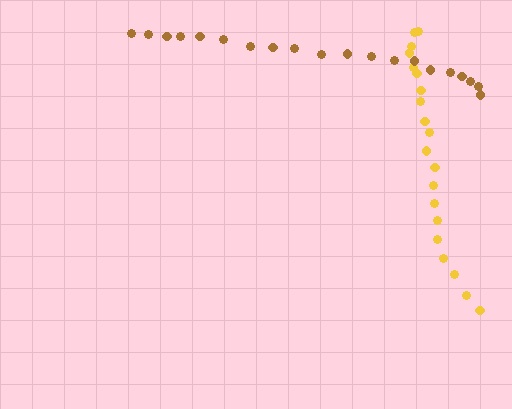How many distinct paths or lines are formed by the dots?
There are 2 distinct paths.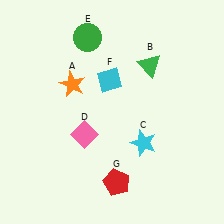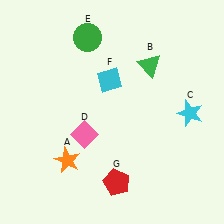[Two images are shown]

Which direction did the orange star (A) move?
The orange star (A) moved down.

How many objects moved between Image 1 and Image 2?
2 objects moved between the two images.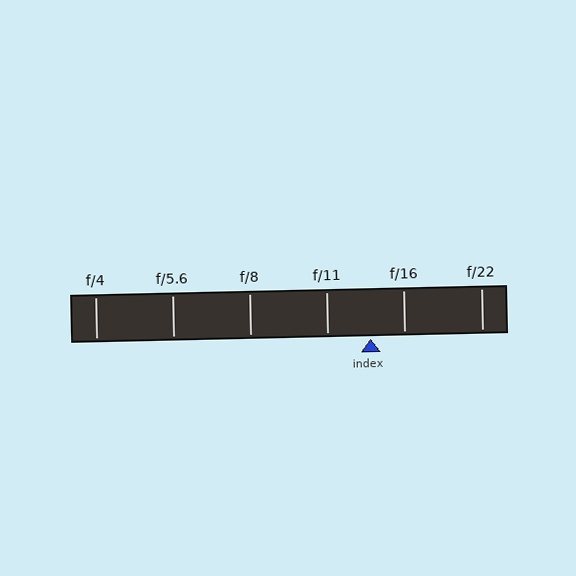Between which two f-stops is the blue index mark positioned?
The index mark is between f/11 and f/16.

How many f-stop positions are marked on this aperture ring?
There are 6 f-stop positions marked.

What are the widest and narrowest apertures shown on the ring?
The widest aperture shown is f/4 and the narrowest is f/22.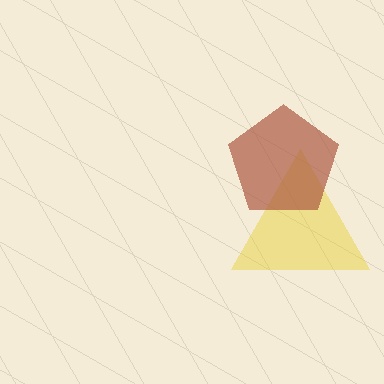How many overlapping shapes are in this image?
There are 2 overlapping shapes in the image.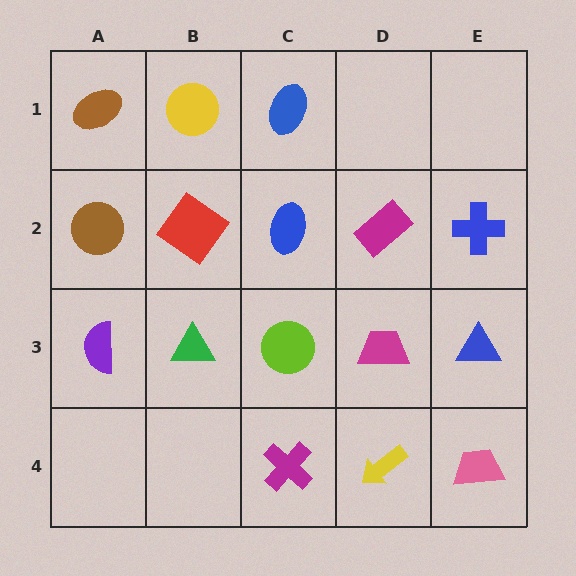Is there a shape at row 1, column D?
No, that cell is empty.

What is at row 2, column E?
A blue cross.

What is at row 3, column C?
A lime circle.